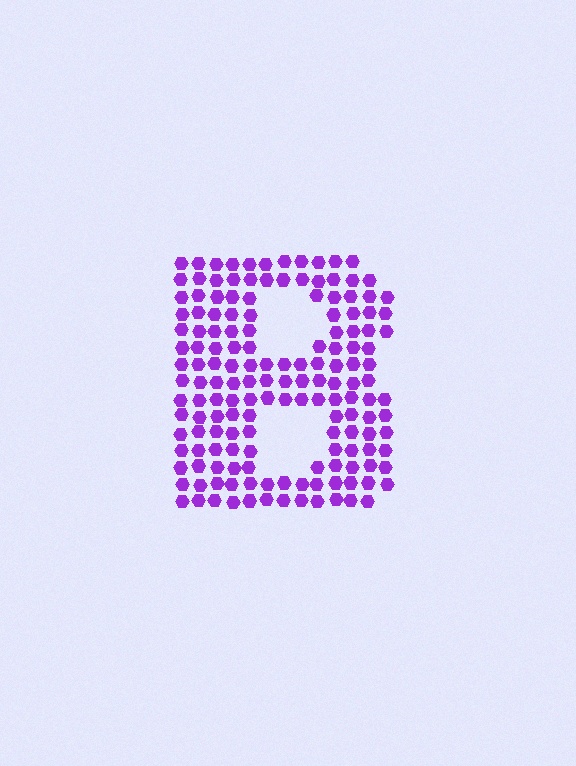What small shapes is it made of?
It is made of small hexagons.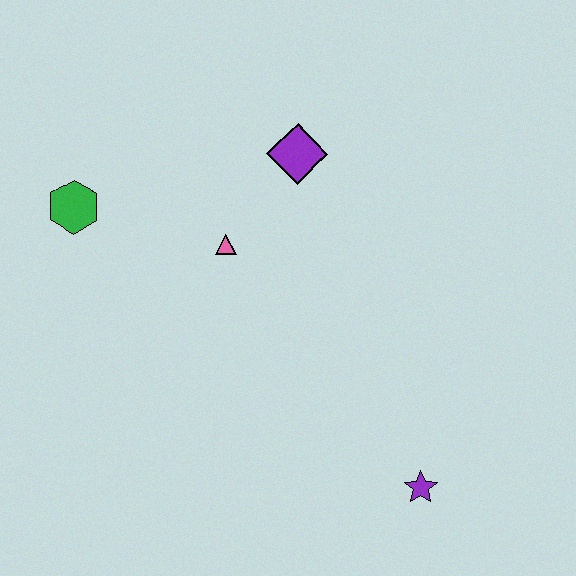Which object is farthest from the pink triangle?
The purple star is farthest from the pink triangle.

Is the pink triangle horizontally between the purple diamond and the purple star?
No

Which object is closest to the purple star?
The pink triangle is closest to the purple star.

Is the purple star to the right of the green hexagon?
Yes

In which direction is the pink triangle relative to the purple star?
The pink triangle is above the purple star.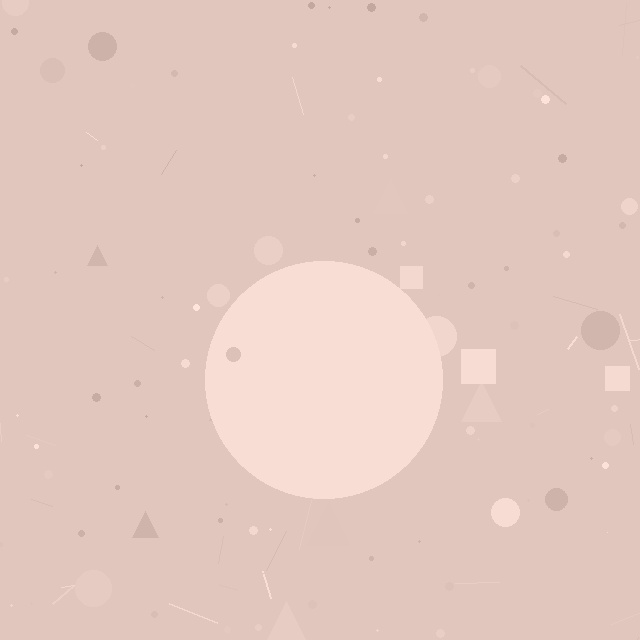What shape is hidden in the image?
A circle is hidden in the image.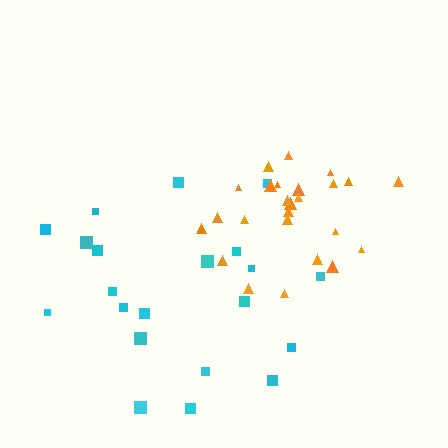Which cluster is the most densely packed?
Orange.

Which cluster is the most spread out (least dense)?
Cyan.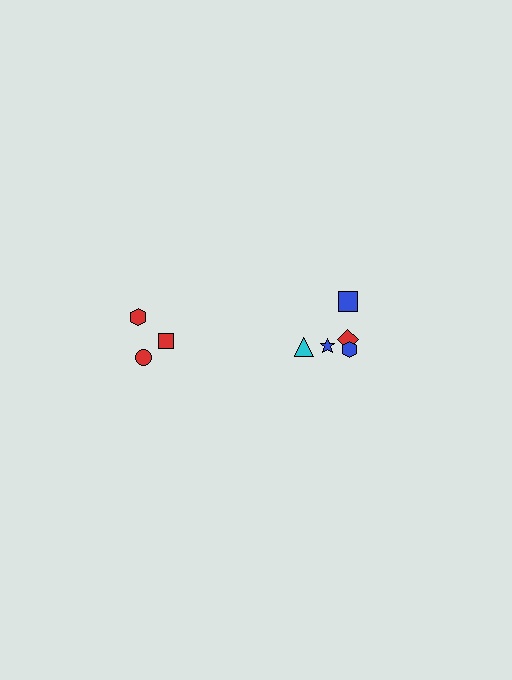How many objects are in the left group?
There are 3 objects.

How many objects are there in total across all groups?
There are 8 objects.